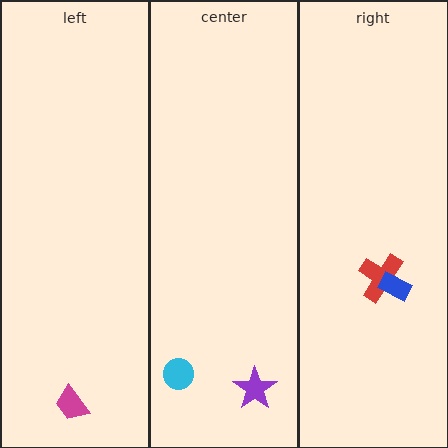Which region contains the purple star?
The center region.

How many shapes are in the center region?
2.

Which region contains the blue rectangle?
The right region.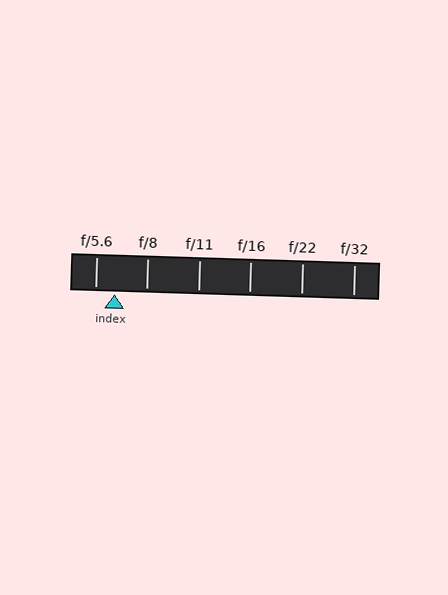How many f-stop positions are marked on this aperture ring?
There are 6 f-stop positions marked.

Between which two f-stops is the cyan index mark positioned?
The index mark is between f/5.6 and f/8.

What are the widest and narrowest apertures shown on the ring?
The widest aperture shown is f/5.6 and the narrowest is f/32.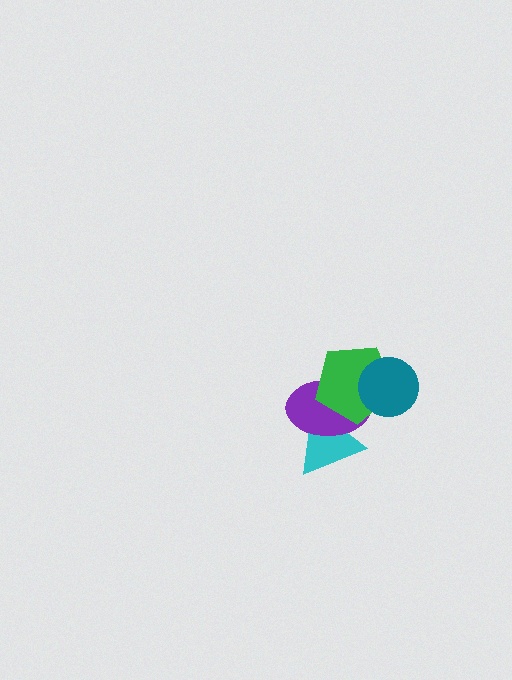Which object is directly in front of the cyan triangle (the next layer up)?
The purple ellipse is directly in front of the cyan triangle.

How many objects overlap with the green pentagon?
3 objects overlap with the green pentagon.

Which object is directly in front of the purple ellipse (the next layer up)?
The green pentagon is directly in front of the purple ellipse.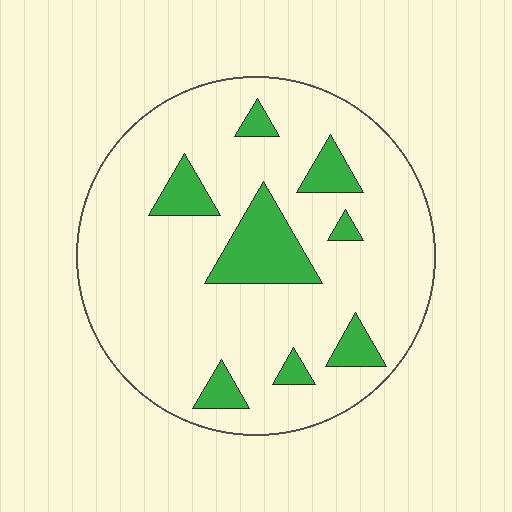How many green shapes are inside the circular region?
8.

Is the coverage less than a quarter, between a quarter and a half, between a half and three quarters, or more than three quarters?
Less than a quarter.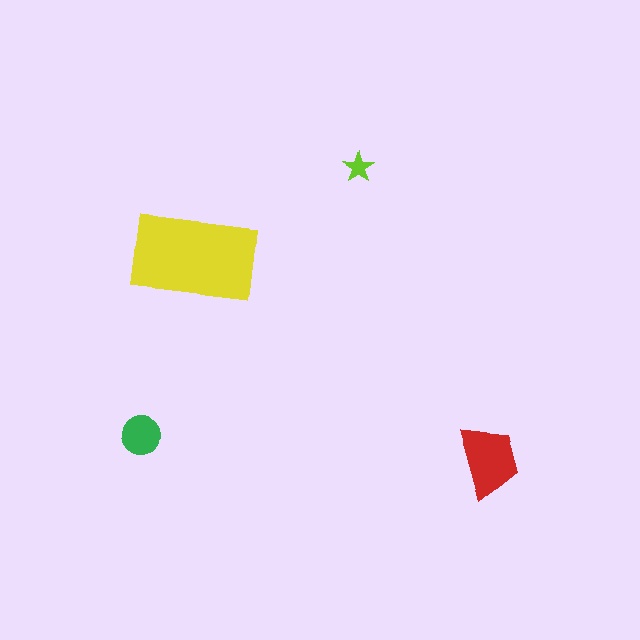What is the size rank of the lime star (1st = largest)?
4th.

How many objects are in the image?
There are 4 objects in the image.